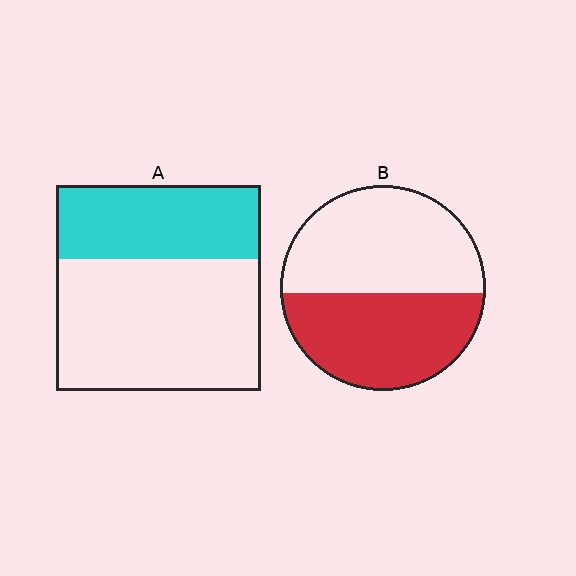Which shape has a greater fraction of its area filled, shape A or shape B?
Shape B.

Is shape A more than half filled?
No.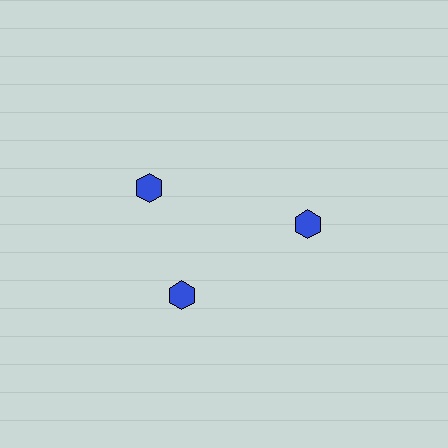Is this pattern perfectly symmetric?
No. The 3 blue hexagons are arranged in a ring, but one element near the 11 o'clock position is rotated out of alignment along the ring, breaking the 3-fold rotational symmetry.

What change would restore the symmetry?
The symmetry would be restored by rotating it back into even spacing with its neighbors so that all 3 hexagons sit at equal angles and equal distance from the center.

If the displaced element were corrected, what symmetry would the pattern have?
It would have 3-fold rotational symmetry — the pattern would map onto itself every 120 degrees.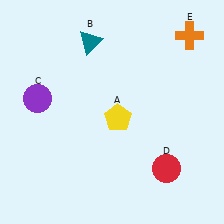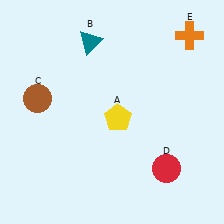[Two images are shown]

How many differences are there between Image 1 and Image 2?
There is 1 difference between the two images.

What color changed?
The circle (C) changed from purple in Image 1 to brown in Image 2.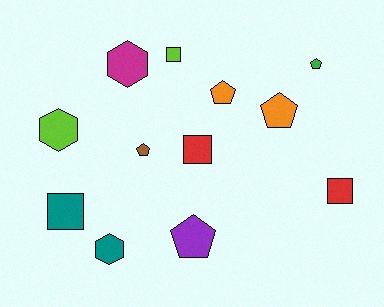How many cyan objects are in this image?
There are no cyan objects.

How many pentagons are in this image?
There are 5 pentagons.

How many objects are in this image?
There are 12 objects.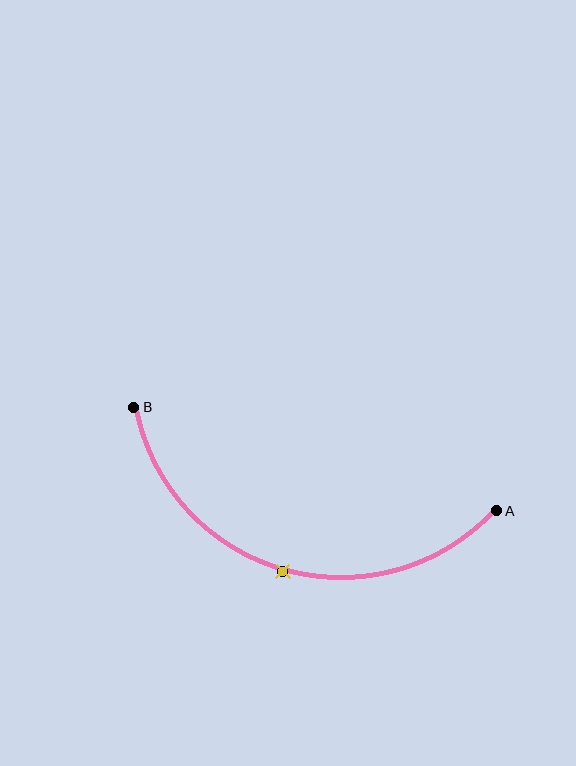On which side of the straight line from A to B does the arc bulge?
The arc bulges below the straight line connecting A and B.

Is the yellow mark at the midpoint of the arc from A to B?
Yes. The yellow mark lies on the arc at equal arc-length from both A and B — it is the arc midpoint.